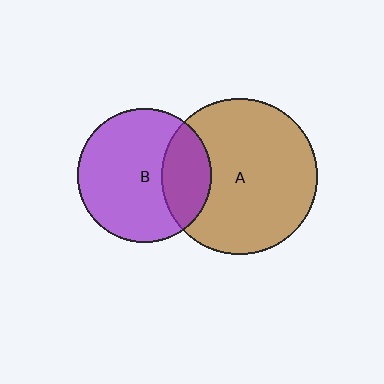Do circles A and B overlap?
Yes.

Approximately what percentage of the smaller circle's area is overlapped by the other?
Approximately 25%.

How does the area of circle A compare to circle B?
Approximately 1.4 times.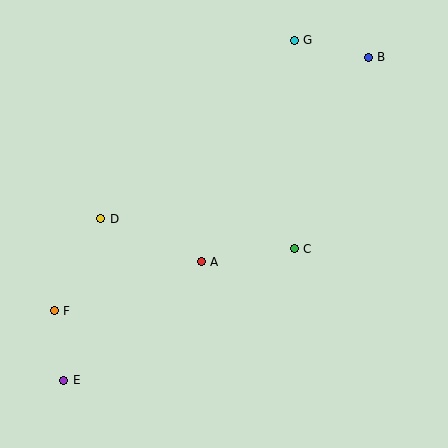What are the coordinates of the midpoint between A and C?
The midpoint between A and C is at (248, 255).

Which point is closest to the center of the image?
Point A at (201, 262) is closest to the center.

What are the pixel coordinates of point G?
Point G is at (294, 40).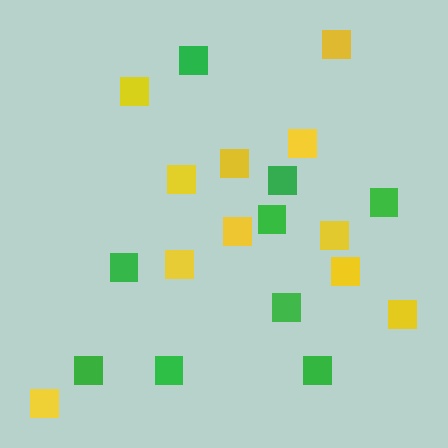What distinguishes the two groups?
There are 2 groups: one group of green squares (9) and one group of yellow squares (11).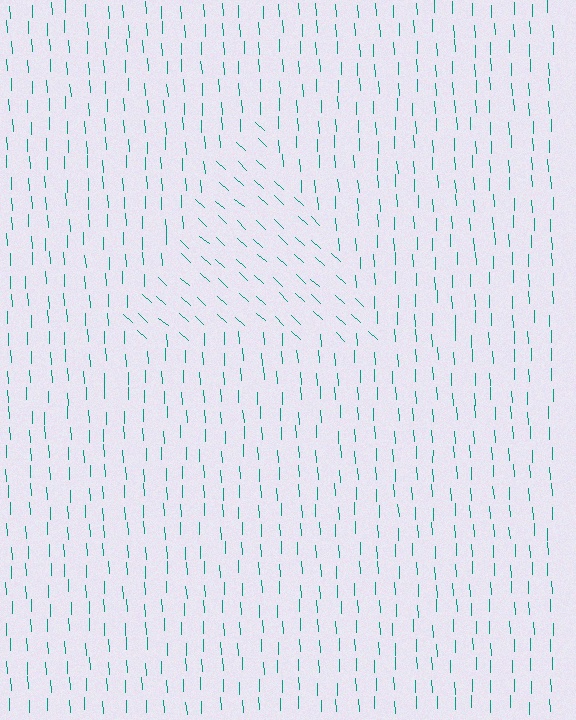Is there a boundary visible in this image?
Yes, there is a texture boundary formed by a change in line orientation.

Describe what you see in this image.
The image is filled with small teal line segments. A triangle region in the image has lines oriented differently from the surrounding lines, creating a visible texture boundary.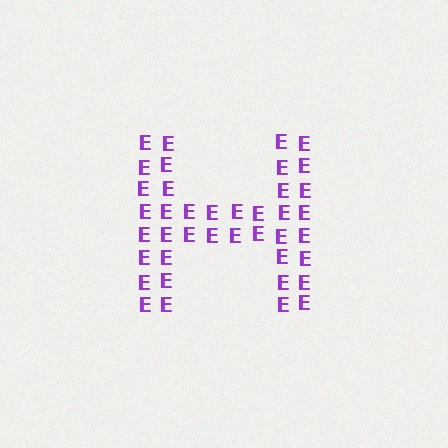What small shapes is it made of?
It is made of small letter E's.